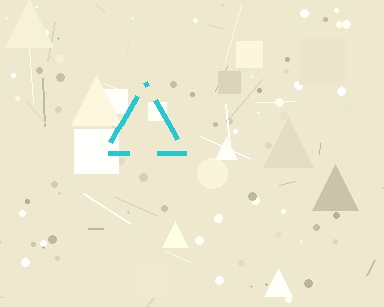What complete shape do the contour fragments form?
The contour fragments form a triangle.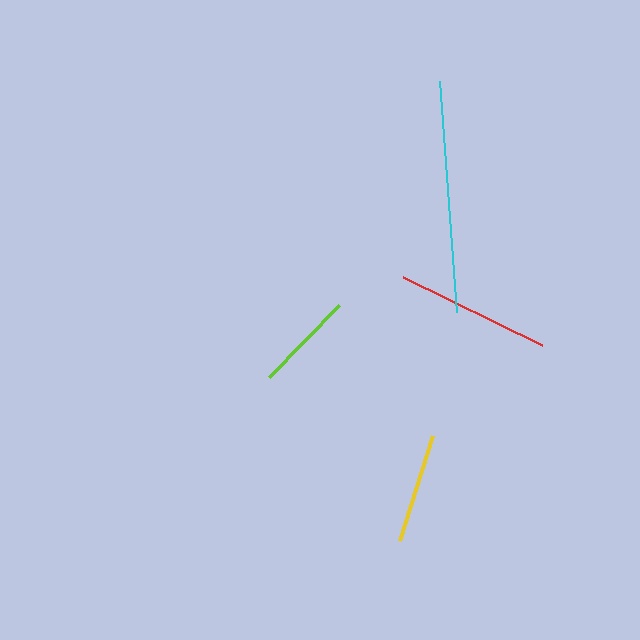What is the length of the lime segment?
The lime segment is approximately 100 pixels long.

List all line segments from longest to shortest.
From longest to shortest: cyan, red, yellow, lime.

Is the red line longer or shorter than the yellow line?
The red line is longer than the yellow line.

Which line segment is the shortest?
The lime line is the shortest at approximately 100 pixels.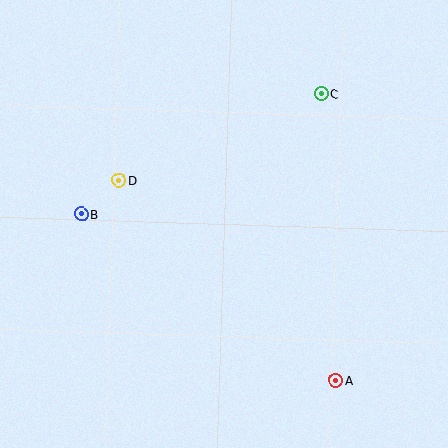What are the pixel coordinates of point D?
Point D is at (119, 180).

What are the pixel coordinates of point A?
Point A is at (336, 381).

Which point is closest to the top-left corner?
Point D is closest to the top-left corner.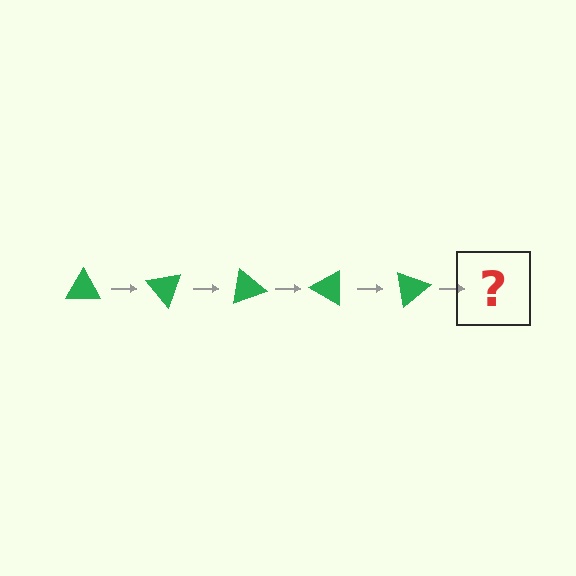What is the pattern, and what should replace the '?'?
The pattern is that the triangle rotates 50 degrees each step. The '?' should be a green triangle rotated 250 degrees.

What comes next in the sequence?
The next element should be a green triangle rotated 250 degrees.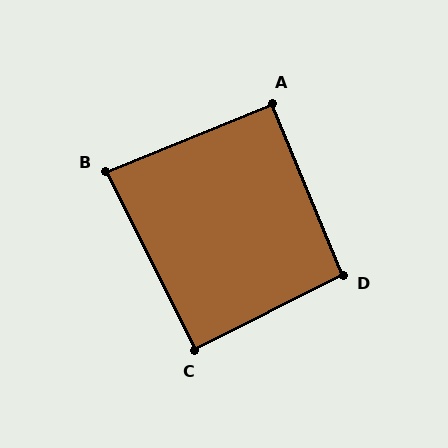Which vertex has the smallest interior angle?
B, at approximately 86 degrees.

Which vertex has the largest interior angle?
D, at approximately 94 degrees.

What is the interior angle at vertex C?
Approximately 90 degrees (approximately right).